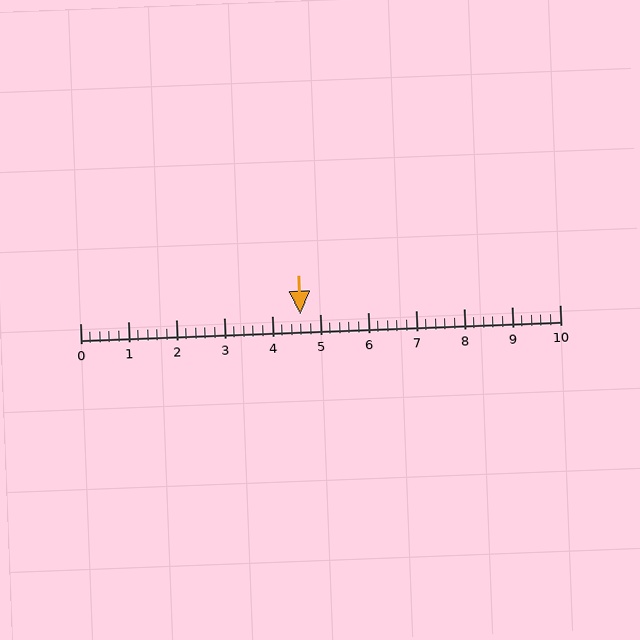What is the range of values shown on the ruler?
The ruler shows values from 0 to 10.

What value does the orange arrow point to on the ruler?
The orange arrow points to approximately 4.6.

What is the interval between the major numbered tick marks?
The major tick marks are spaced 1 units apart.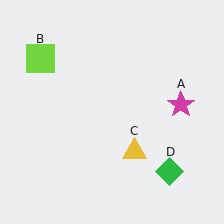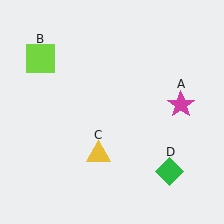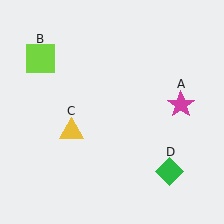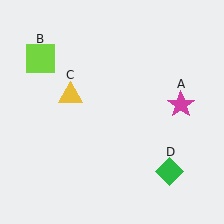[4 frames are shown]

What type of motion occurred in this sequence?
The yellow triangle (object C) rotated clockwise around the center of the scene.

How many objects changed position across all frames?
1 object changed position: yellow triangle (object C).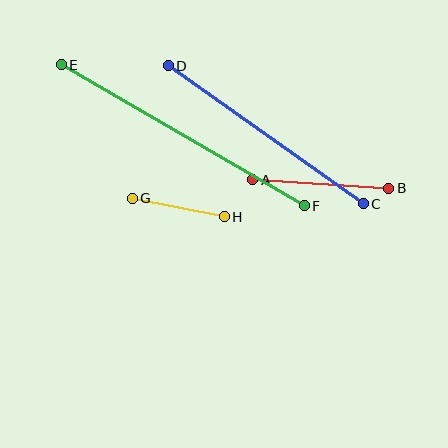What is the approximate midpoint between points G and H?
The midpoint is at approximately (178, 208) pixels.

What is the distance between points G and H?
The distance is approximately 93 pixels.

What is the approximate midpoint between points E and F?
The midpoint is at approximately (183, 135) pixels.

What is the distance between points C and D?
The distance is approximately 239 pixels.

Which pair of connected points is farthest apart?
Points E and F are farthest apart.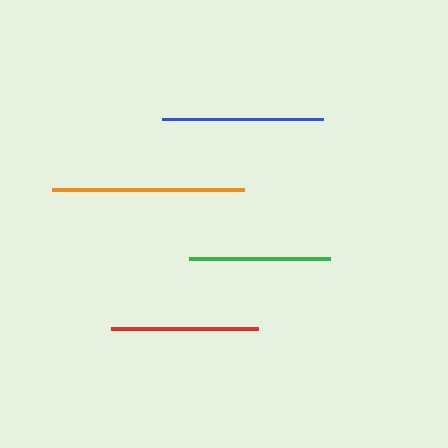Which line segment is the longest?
The orange line is the longest at approximately 192 pixels.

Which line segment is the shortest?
The green line is the shortest at approximately 141 pixels.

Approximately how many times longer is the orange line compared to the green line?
The orange line is approximately 1.4 times the length of the green line.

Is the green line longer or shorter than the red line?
The red line is longer than the green line.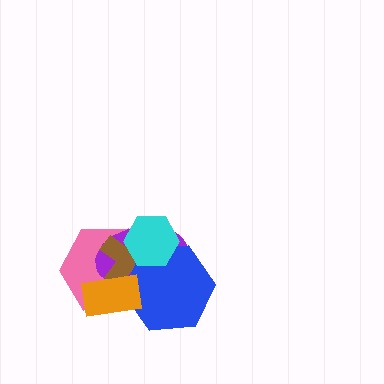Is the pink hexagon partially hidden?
Yes, it is partially covered by another shape.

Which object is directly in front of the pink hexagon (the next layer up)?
The purple ellipse is directly in front of the pink hexagon.